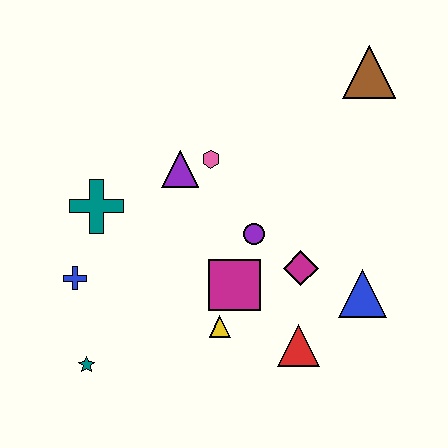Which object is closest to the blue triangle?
The magenta diamond is closest to the blue triangle.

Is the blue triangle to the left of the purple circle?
No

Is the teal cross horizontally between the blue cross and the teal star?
No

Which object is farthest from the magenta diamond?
The teal star is farthest from the magenta diamond.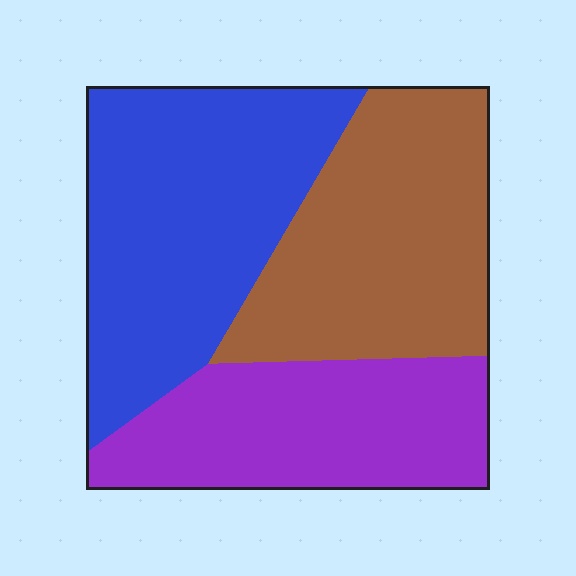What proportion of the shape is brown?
Brown takes up about one third (1/3) of the shape.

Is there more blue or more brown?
Blue.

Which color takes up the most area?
Blue, at roughly 40%.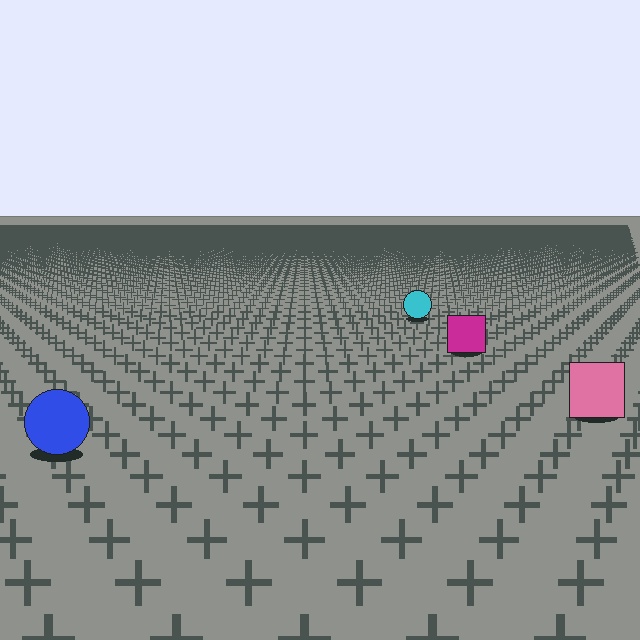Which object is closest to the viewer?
The blue circle is closest. The texture marks near it are larger and more spread out.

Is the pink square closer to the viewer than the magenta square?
Yes. The pink square is closer — you can tell from the texture gradient: the ground texture is coarser near it.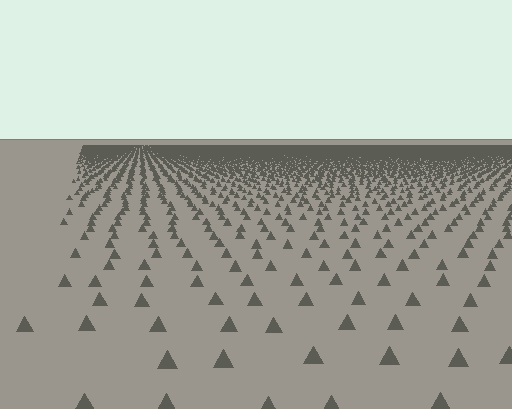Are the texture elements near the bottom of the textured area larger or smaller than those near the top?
Larger. Near the bottom, elements are closer to the viewer and appear at a bigger on-screen size.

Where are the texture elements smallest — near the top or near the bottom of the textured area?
Near the top.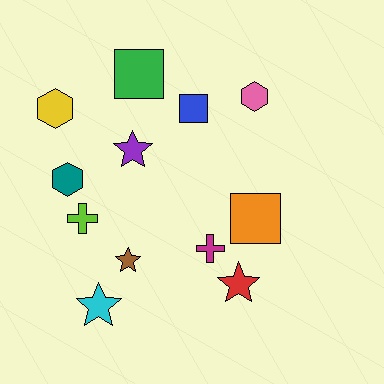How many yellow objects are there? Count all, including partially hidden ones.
There is 1 yellow object.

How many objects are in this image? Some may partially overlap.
There are 12 objects.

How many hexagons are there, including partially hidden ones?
There are 3 hexagons.